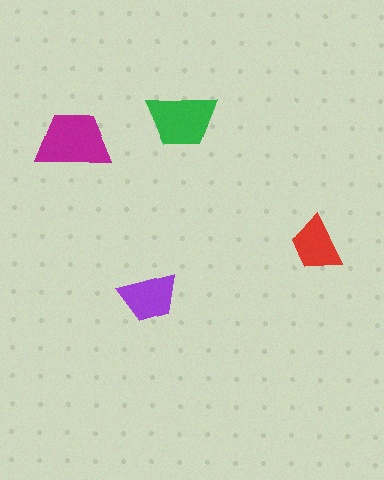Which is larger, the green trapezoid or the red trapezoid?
The green one.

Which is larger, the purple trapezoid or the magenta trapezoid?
The magenta one.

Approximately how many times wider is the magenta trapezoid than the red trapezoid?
About 1.5 times wider.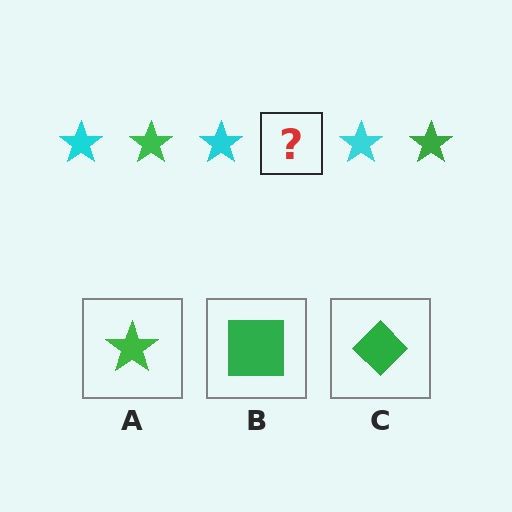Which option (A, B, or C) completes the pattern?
A.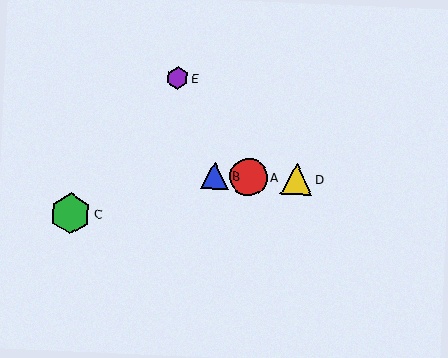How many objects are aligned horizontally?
3 objects (A, B, D) are aligned horizontally.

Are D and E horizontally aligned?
No, D is at y≈179 and E is at y≈78.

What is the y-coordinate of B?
Object B is at y≈176.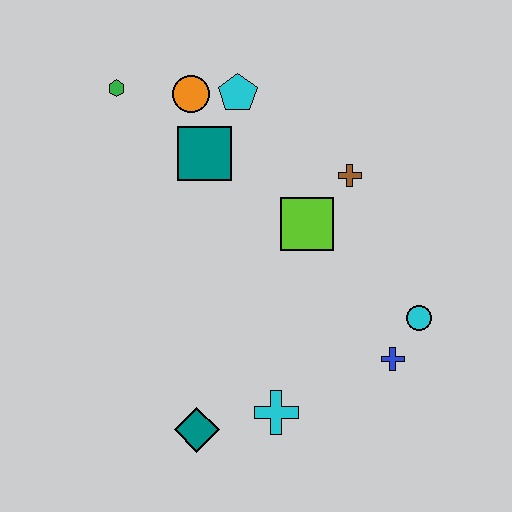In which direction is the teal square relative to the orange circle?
The teal square is below the orange circle.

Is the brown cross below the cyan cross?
No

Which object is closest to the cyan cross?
The teal diamond is closest to the cyan cross.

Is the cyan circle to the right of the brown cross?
Yes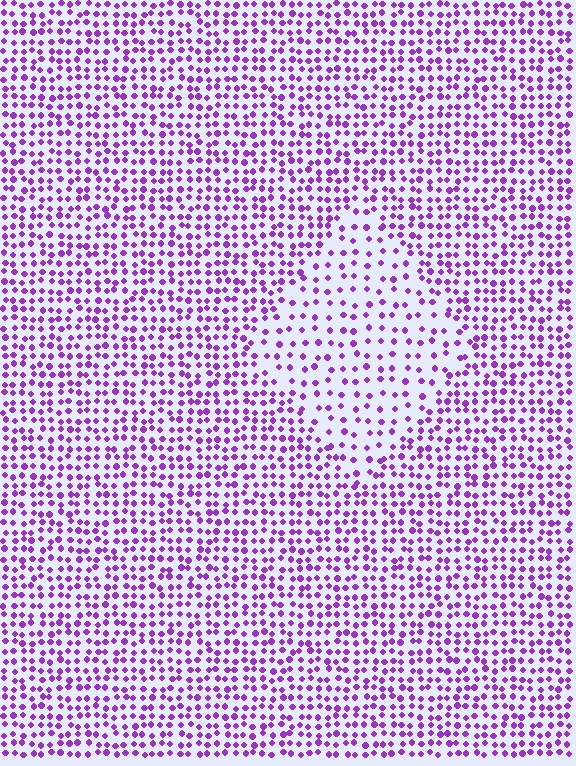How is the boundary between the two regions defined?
The boundary is defined by a change in element density (approximately 2.0x ratio). All elements are the same color, size, and shape.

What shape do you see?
I see a diamond.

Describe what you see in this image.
The image contains small purple elements arranged at two different densities. A diamond-shaped region is visible where the elements are less densely packed than the surrounding area.